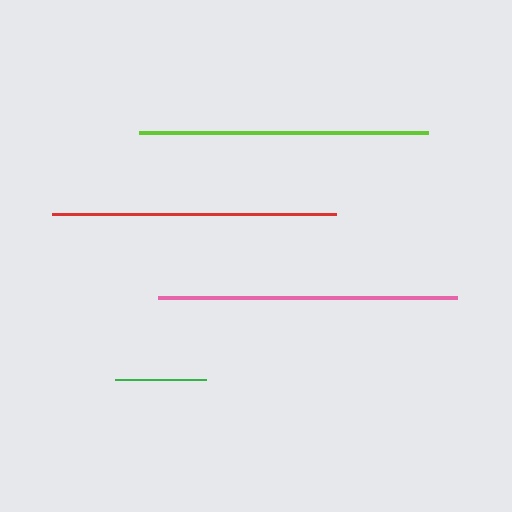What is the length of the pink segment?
The pink segment is approximately 299 pixels long.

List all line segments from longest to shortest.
From longest to shortest: pink, lime, red, green.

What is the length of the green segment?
The green segment is approximately 91 pixels long.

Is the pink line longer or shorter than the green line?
The pink line is longer than the green line.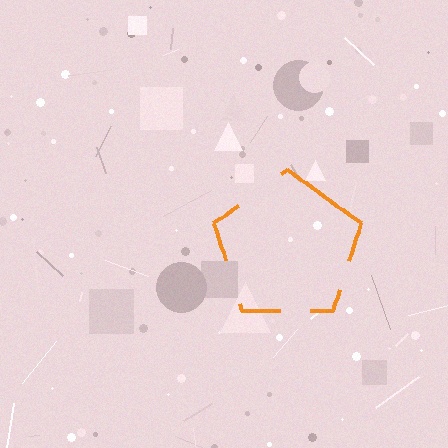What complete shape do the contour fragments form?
The contour fragments form a pentagon.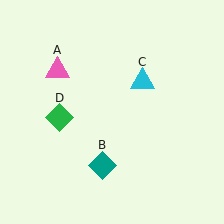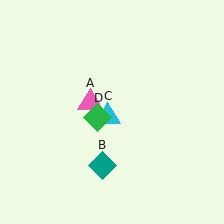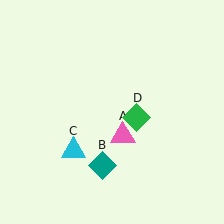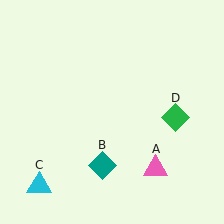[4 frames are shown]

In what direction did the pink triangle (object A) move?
The pink triangle (object A) moved down and to the right.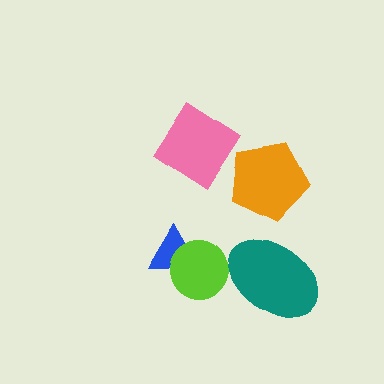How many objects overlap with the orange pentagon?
0 objects overlap with the orange pentagon.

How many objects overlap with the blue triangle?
1 object overlaps with the blue triangle.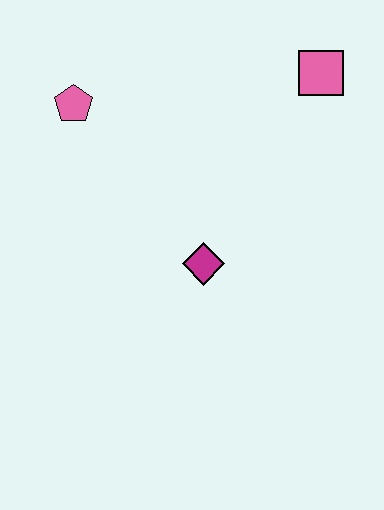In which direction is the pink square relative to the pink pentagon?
The pink square is to the right of the pink pentagon.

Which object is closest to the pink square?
The magenta diamond is closest to the pink square.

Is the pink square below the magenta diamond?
No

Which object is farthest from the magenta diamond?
The pink square is farthest from the magenta diamond.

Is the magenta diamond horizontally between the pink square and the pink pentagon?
Yes